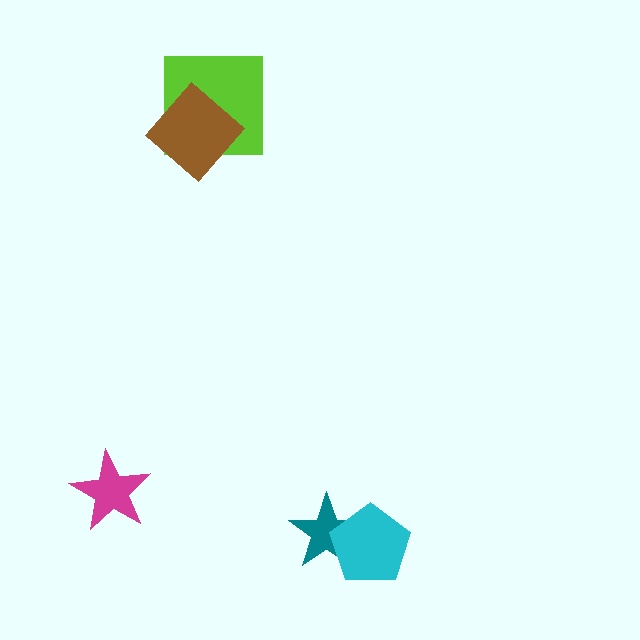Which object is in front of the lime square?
The brown diamond is in front of the lime square.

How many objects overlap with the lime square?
1 object overlaps with the lime square.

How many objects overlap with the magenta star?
0 objects overlap with the magenta star.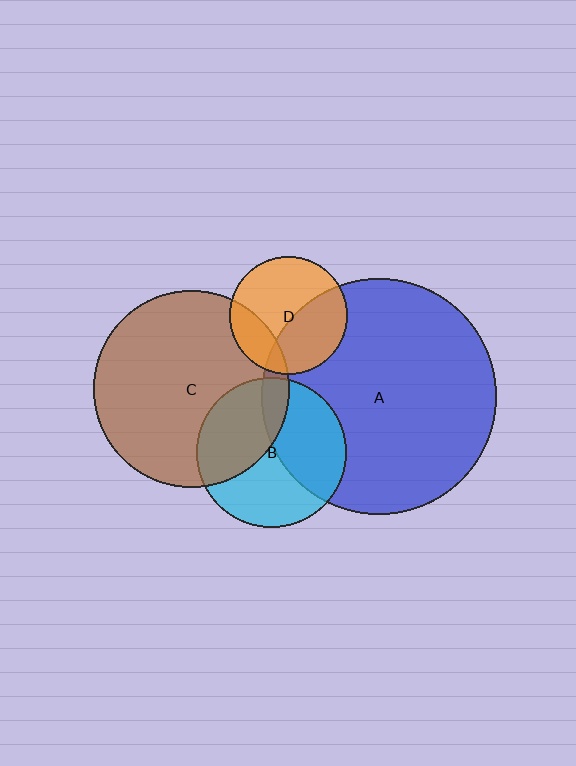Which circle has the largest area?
Circle A (blue).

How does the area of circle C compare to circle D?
Approximately 2.8 times.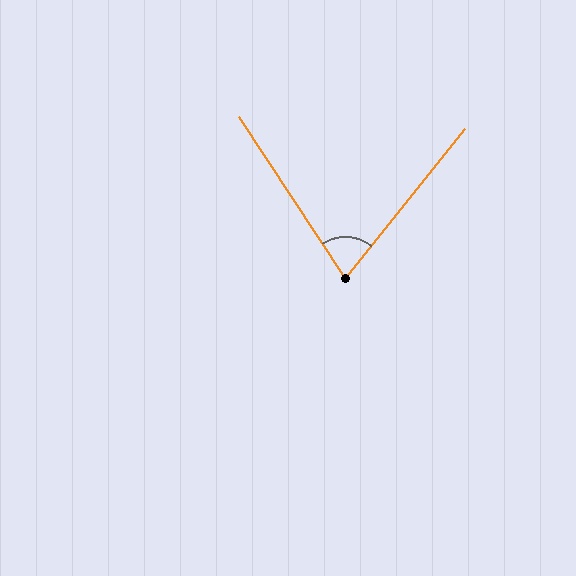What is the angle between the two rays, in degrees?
Approximately 72 degrees.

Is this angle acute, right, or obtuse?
It is acute.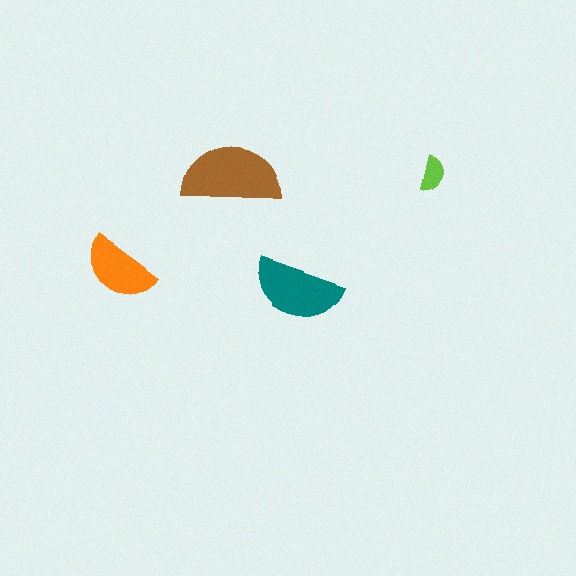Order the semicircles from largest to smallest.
the brown one, the teal one, the orange one, the lime one.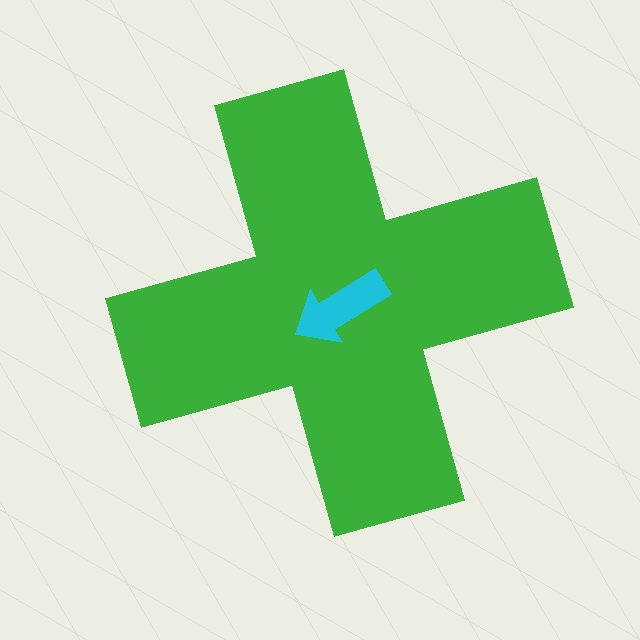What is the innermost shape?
The cyan arrow.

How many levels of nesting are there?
2.